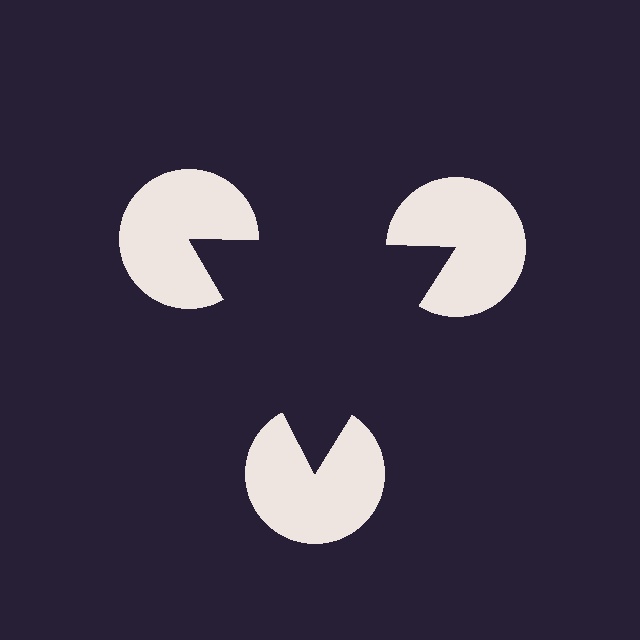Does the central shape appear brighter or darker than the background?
It typically appears slightly darker than the background, even though no actual brightness change is drawn.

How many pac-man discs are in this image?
There are 3 — one at each vertex of the illusory triangle.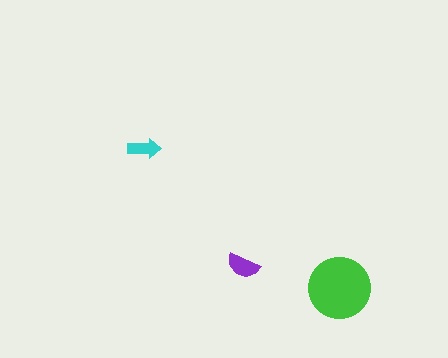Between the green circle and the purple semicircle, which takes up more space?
The green circle.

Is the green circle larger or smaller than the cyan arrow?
Larger.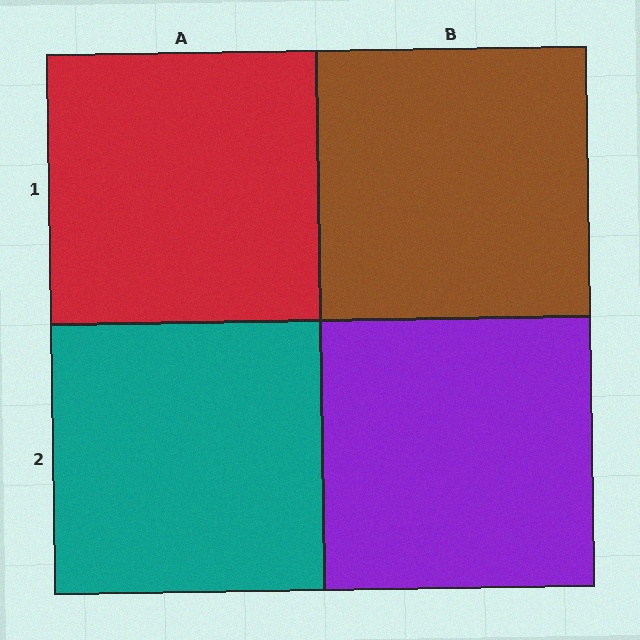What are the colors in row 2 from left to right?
Teal, purple.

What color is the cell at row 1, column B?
Brown.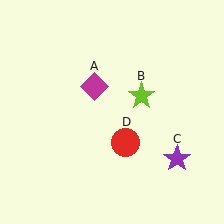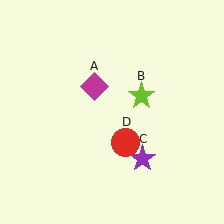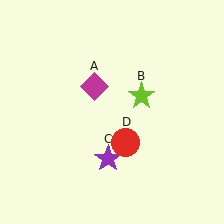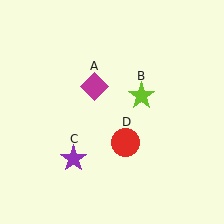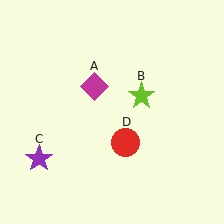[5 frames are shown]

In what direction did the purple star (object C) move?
The purple star (object C) moved left.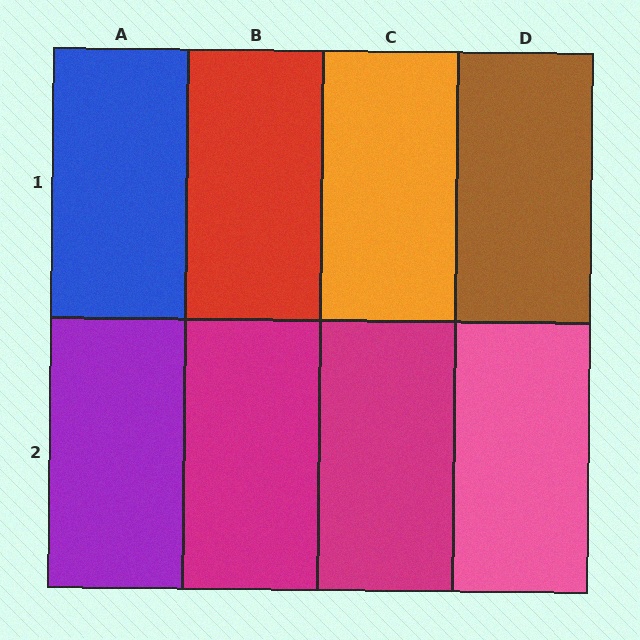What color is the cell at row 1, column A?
Blue.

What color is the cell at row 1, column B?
Red.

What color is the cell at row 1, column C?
Orange.